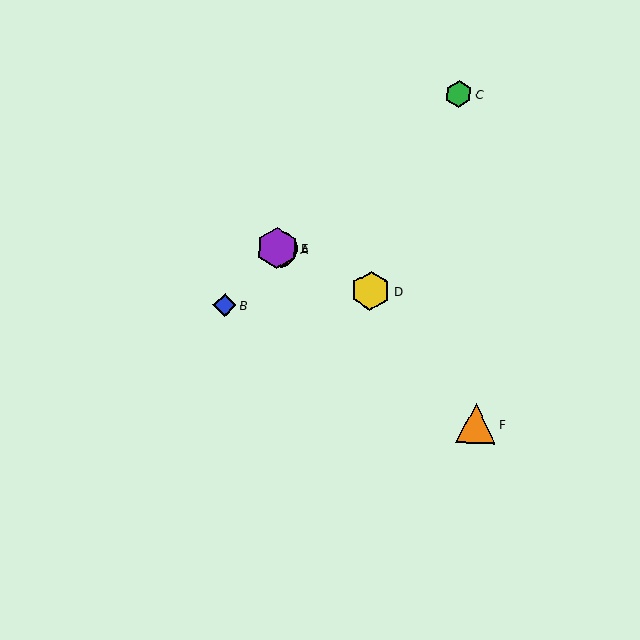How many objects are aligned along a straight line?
3 objects (A, D, E) are aligned along a straight line.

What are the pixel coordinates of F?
Object F is at (476, 423).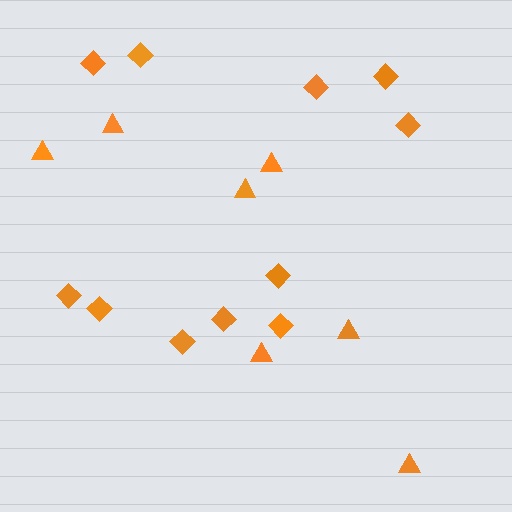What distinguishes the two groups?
There are 2 groups: one group of diamonds (11) and one group of triangles (7).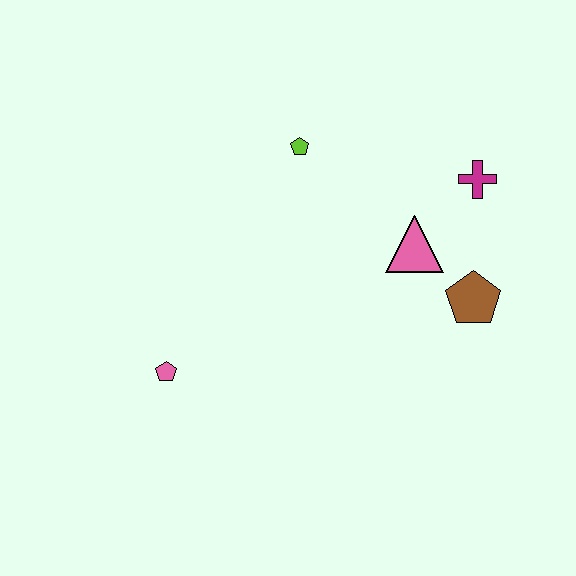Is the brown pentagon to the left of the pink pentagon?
No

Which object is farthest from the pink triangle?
The pink pentagon is farthest from the pink triangle.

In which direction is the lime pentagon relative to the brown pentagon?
The lime pentagon is to the left of the brown pentagon.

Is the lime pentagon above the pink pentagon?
Yes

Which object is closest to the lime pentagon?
The pink triangle is closest to the lime pentagon.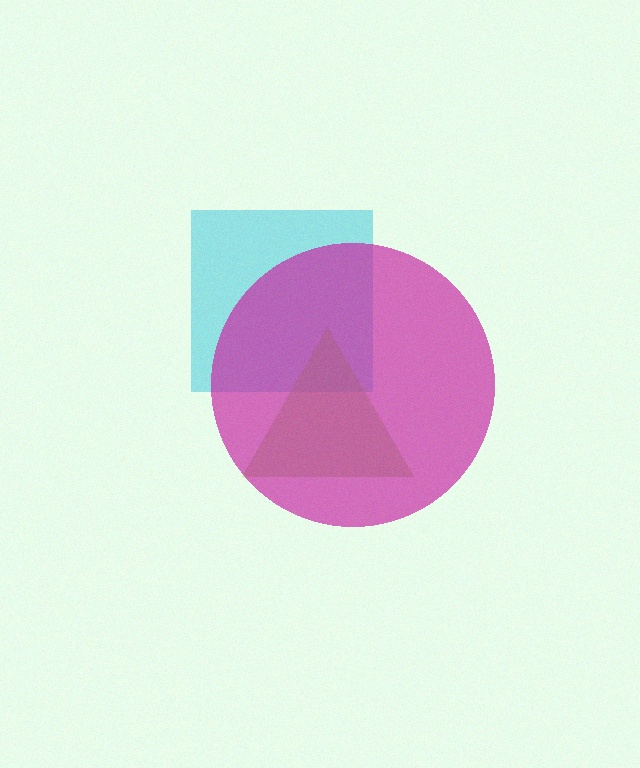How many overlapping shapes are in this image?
There are 3 overlapping shapes in the image.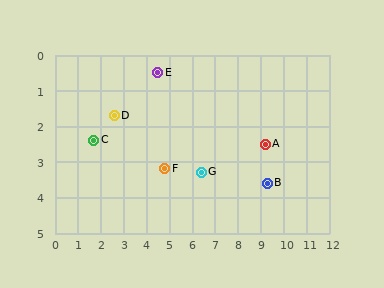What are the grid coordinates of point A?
Point A is at approximately (9.2, 2.5).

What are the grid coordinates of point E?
Point E is at approximately (4.5, 0.5).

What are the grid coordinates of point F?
Point F is at approximately (4.8, 3.2).